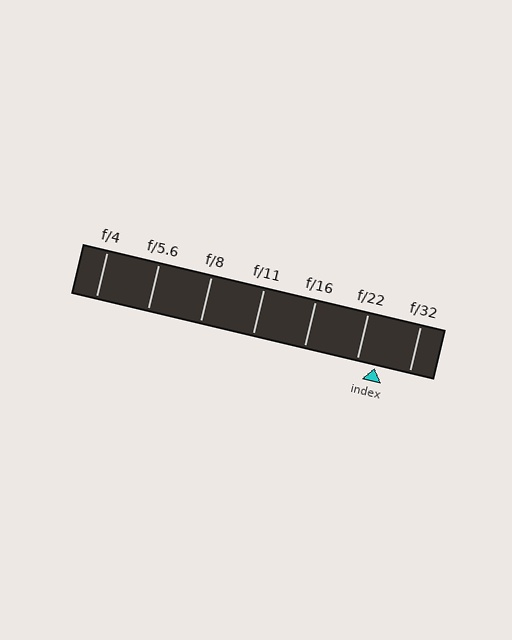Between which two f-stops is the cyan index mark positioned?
The index mark is between f/22 and f/32.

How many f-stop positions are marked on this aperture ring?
There are 7 f-stop positions marked.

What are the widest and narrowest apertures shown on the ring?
The widest aperture shown is f/4 and the narrowest is f/32.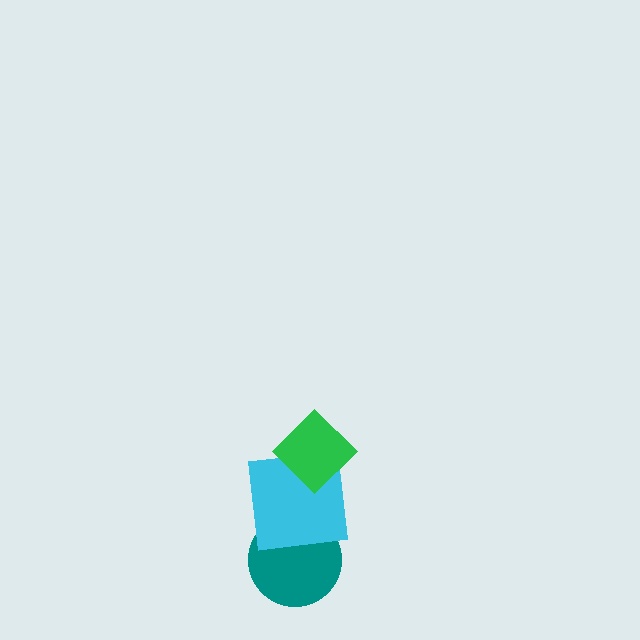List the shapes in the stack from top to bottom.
From top to bottom: the green diamond, the cyan square, the teal circle.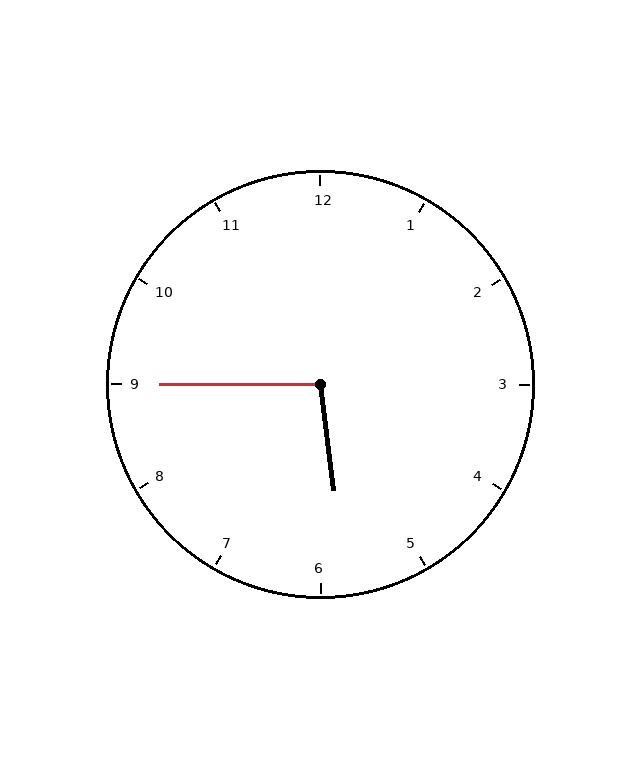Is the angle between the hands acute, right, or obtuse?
It is obtuse.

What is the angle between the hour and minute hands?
Approximately 98 degrees.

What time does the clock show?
5:45.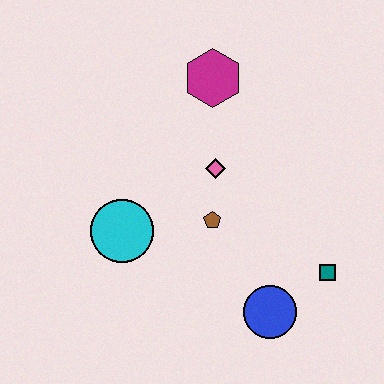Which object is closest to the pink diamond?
The brown pentagon is closest to the pink diamond.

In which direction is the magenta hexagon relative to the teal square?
The magenta hexagon is above the teal square.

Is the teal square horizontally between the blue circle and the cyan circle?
No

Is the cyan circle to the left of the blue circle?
Yes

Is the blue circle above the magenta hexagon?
No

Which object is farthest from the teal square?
The magenta hexagon is farthest from the teal square.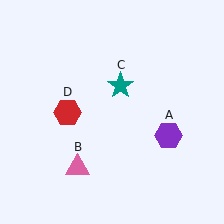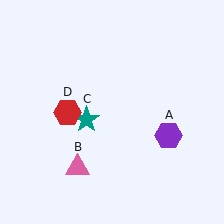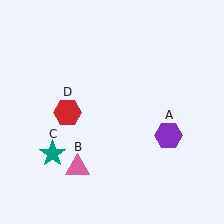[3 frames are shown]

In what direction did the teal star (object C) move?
The teal star (object C) moved down and to the left.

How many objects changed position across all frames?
1 object changed position: teal star (object C).